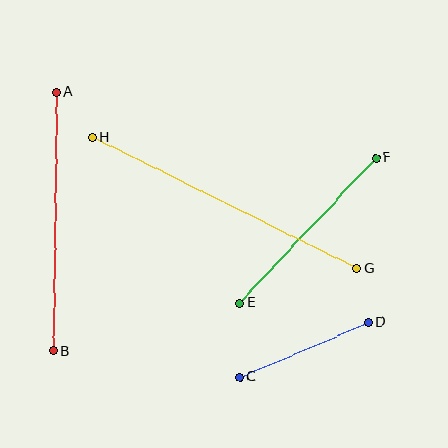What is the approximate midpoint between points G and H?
The midpoint is at approximately (225, 203) pixels.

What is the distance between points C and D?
The distance is approximately 140 pixels.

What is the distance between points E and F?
The distance is approximately 199 pixels.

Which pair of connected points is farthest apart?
Points G and H are farthest apart.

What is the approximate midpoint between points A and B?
The midpoint is at approximately (55, 221) pixels.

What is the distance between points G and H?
The distance is approximately 295 pixels.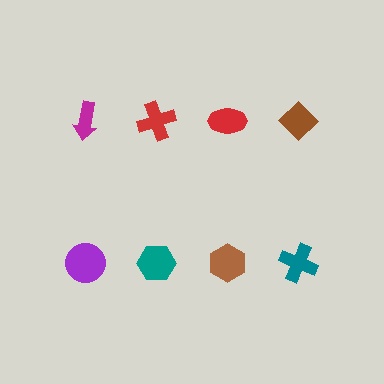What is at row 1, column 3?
A red ellipse.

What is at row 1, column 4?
A brown diamond.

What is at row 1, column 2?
A red cross.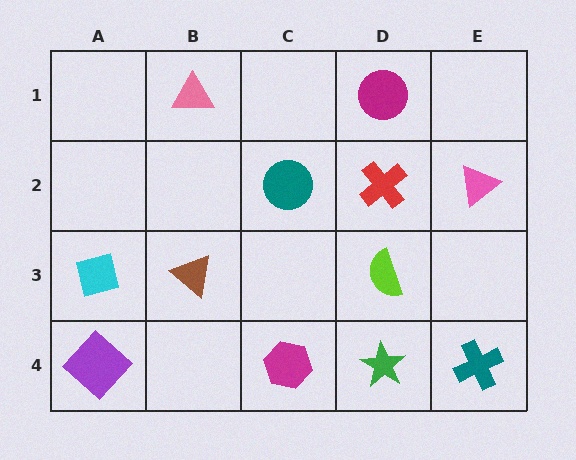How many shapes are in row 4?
4 shapes.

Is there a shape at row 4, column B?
No, that cell is empty.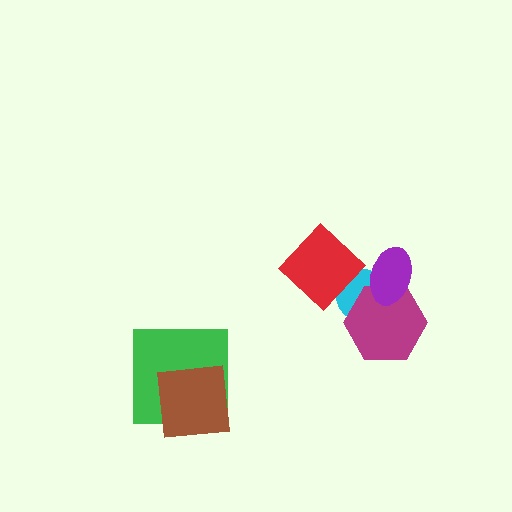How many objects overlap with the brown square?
1 object overlaps with the brown square.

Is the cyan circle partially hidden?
Yes, it is partially covered by another shape.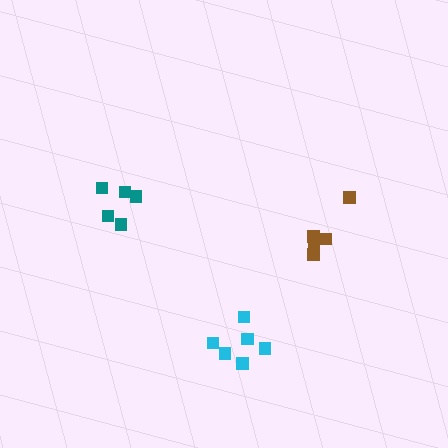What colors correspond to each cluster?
The clusters are colored: cyan, brown, teal.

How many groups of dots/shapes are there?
There are 3 groups.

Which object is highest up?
The teal cluster is topmost.